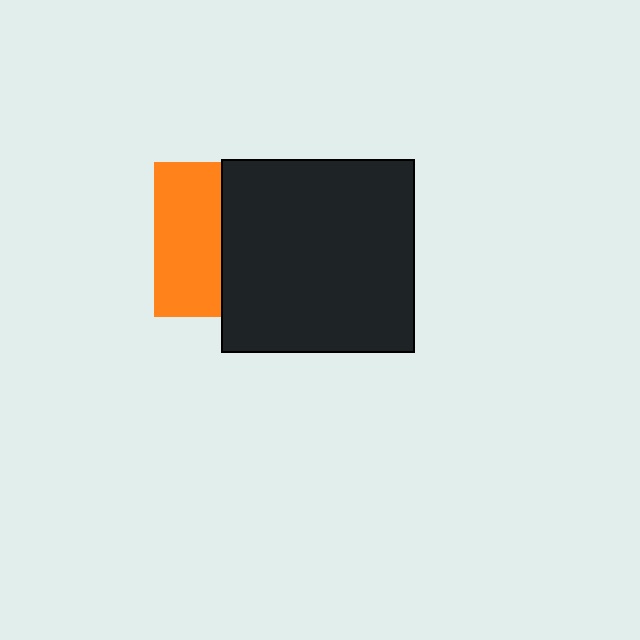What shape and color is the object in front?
The object in front is a black square.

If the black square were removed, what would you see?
You would see the complete orange square.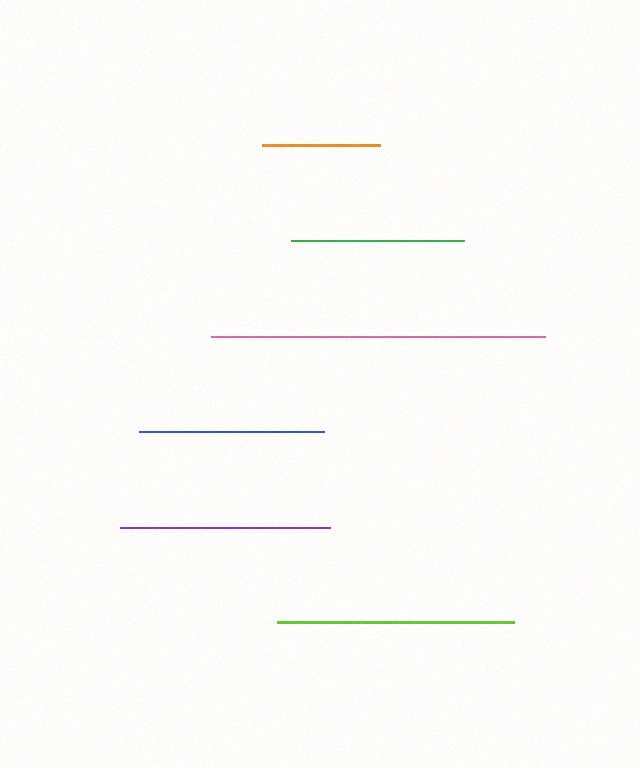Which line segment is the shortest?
The orange line is the shortest at approximately 118 pixels.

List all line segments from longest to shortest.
From longest to shortest: pink, lime, purple, blue, green, orange.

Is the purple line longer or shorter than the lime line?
The lime line is longer than the purple line.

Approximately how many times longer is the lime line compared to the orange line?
The lime line is approximately 2.0 times the length of the orange line.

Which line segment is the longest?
The pink line is the longest at approximately 334 pixels.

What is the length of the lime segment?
The lime segment is approximately 237 pixels long.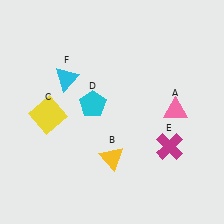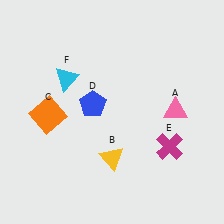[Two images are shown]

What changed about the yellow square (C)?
In Image 1, C is yellow. In Image 2, it changed to orange.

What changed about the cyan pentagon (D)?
In Image 1, D is cyan. In Image 2, it changed to blue.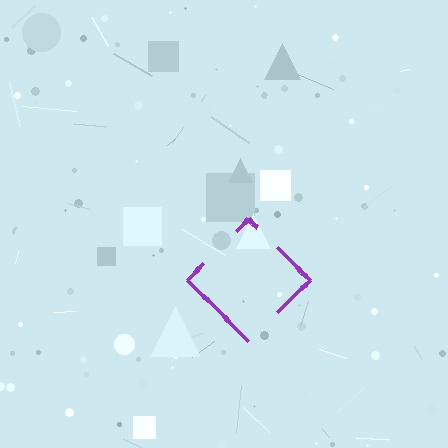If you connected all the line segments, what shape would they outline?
They would outline a diamond.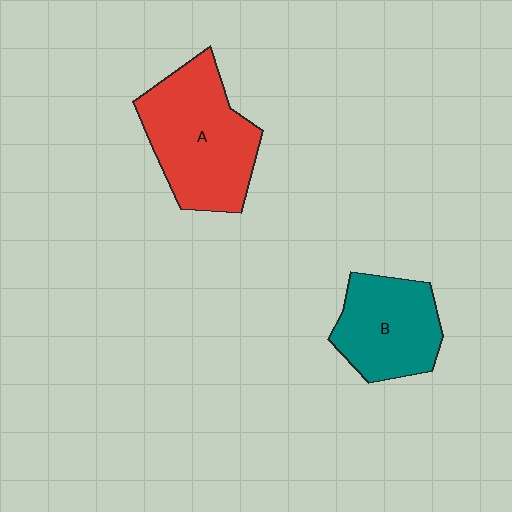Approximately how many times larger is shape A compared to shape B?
Approximately 1.4 times.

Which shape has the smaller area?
Shape B (teal).